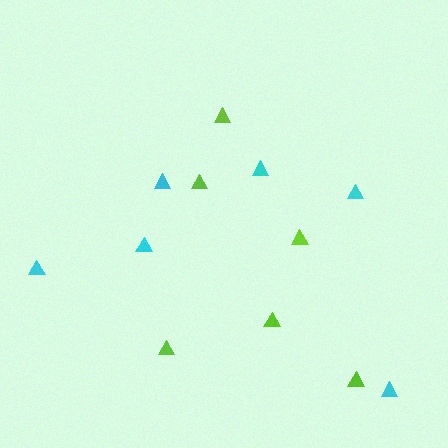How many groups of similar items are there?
There are 2 groups: one group of cyan triangles (6) and one group of lime triangles (6).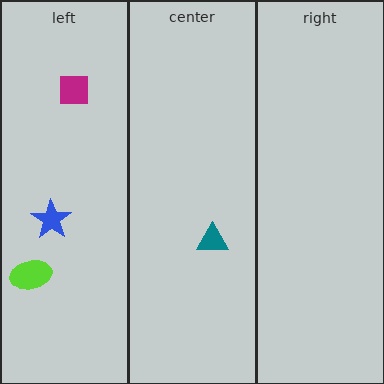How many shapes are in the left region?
3.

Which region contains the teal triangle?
The center region.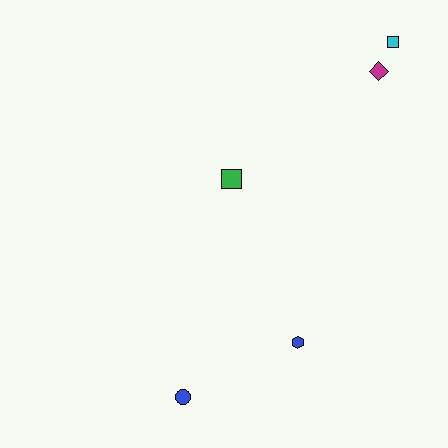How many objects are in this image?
There are 5 objects.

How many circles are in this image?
There is 1 circle.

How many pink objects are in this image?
There are no pink objects.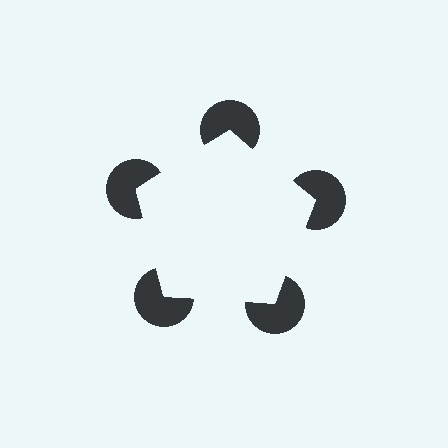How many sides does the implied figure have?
5 sides.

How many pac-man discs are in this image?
There are 5 — one at each vertex of the illusory pentagon.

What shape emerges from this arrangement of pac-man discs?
An illusory pentagon — its edges are inferred from the aligned wedge cuts in the pac-man discs, not physically drawn.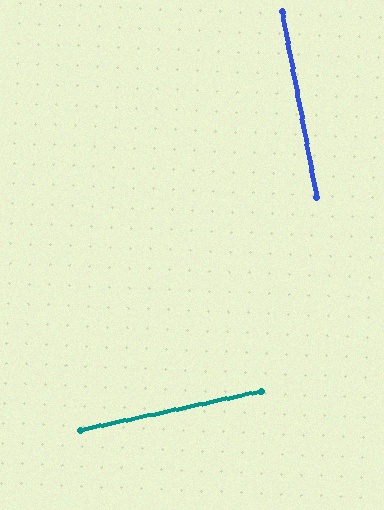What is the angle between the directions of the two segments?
Approximately 88 degrees.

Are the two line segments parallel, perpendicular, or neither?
Perpendicular — they meet at approximately 88°.